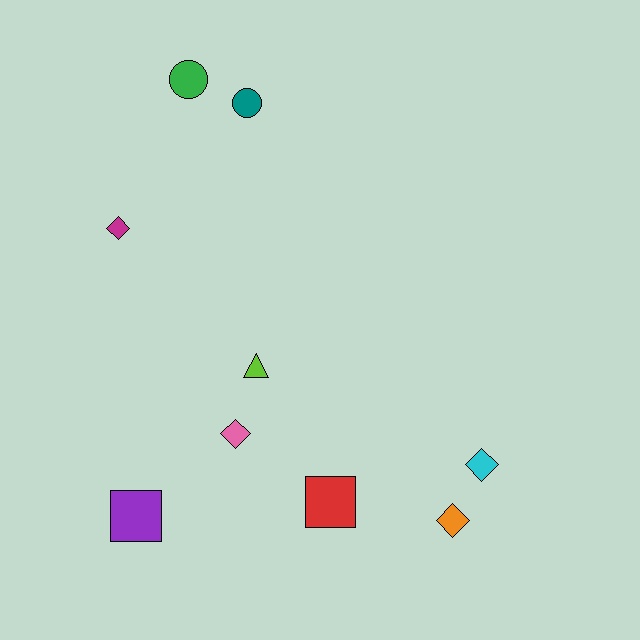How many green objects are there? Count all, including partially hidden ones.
There is 1 green object.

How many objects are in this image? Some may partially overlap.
There are 9 objects.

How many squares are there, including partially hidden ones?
There are 2 squares.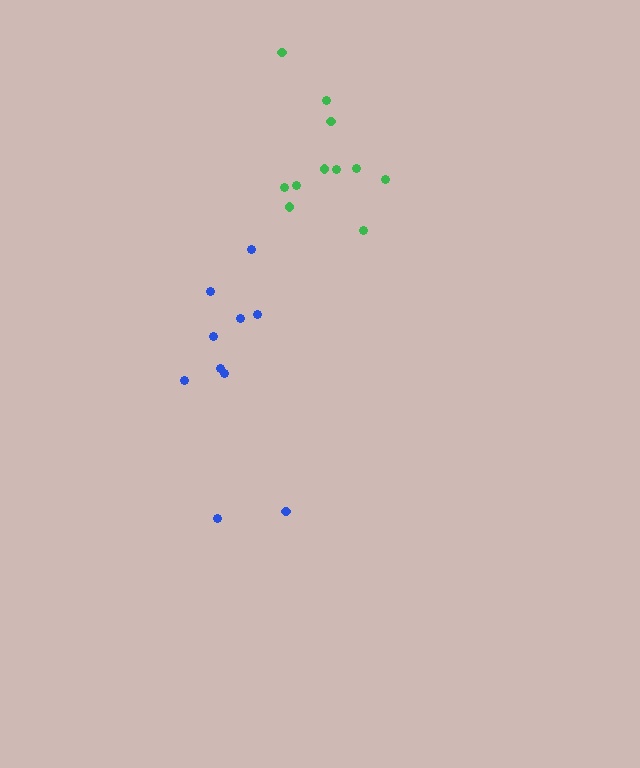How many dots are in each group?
Group 1: 10 dots, Group 2: 11 dots (21 total).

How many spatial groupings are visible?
There are 2 spatial groupings.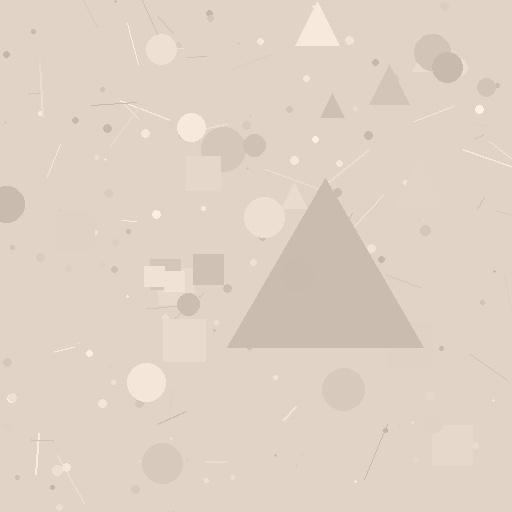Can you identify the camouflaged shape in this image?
The camouflaged shape is a triangle.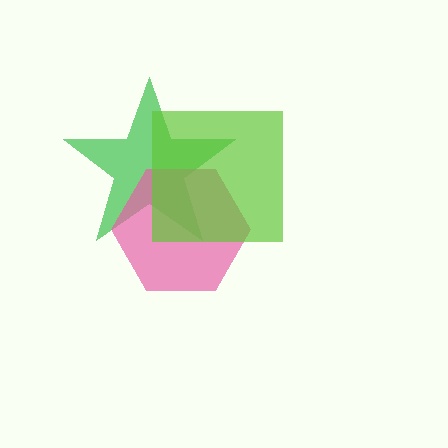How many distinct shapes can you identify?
There are 3 distinct shapes: a green star, a pink hexagon, a lime square.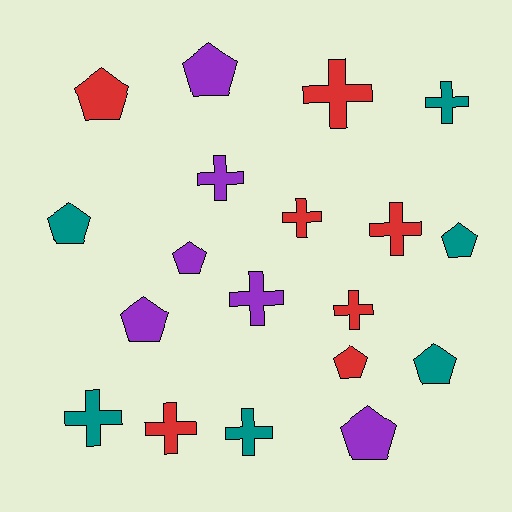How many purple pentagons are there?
There are 4 purple pentagons.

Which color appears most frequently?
Red, with 7 objects.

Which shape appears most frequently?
Cross, with 10 objects.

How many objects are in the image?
There are 19 objects.